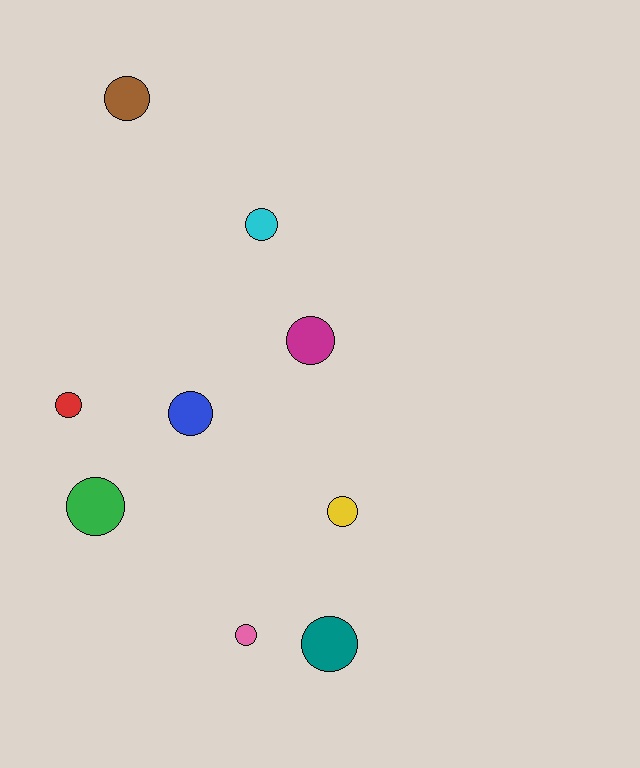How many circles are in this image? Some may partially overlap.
There are 9 circles.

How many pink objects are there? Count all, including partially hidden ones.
There is 1 pink object.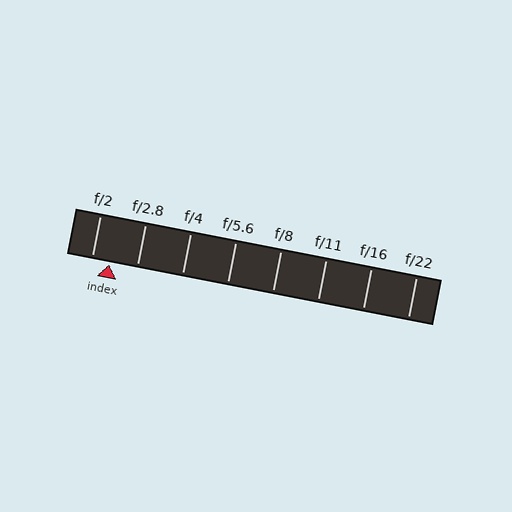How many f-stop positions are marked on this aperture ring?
There are 8 f-stop positions marked.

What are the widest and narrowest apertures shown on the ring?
The widest aperture shown is f/2 and the narrowest is f/22.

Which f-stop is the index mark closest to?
The index mark is closest to f/2.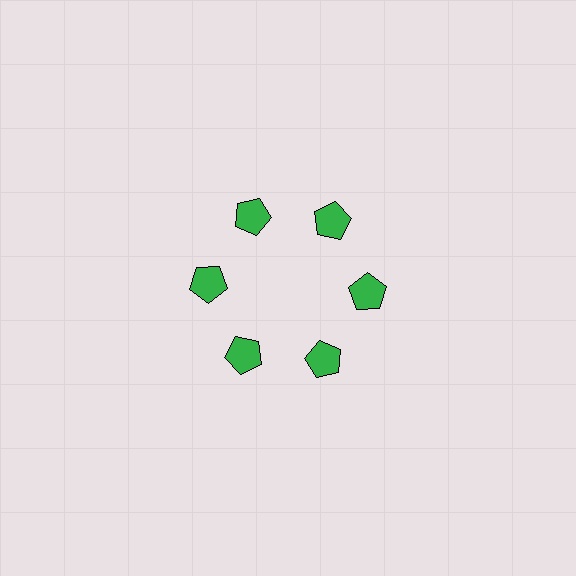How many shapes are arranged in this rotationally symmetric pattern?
There are 6 shapes, arranged in 6 groups of 1.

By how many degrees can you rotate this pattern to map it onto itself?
The pattern maps onto itself every 60 degrees of rotation.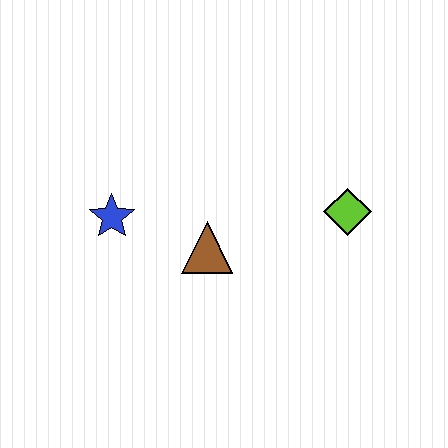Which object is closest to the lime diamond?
The brown triangle is closest to the lime diamond.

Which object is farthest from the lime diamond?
The blue star is farthest from the lime diamond.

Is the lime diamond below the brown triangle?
No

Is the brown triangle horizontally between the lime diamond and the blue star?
Yes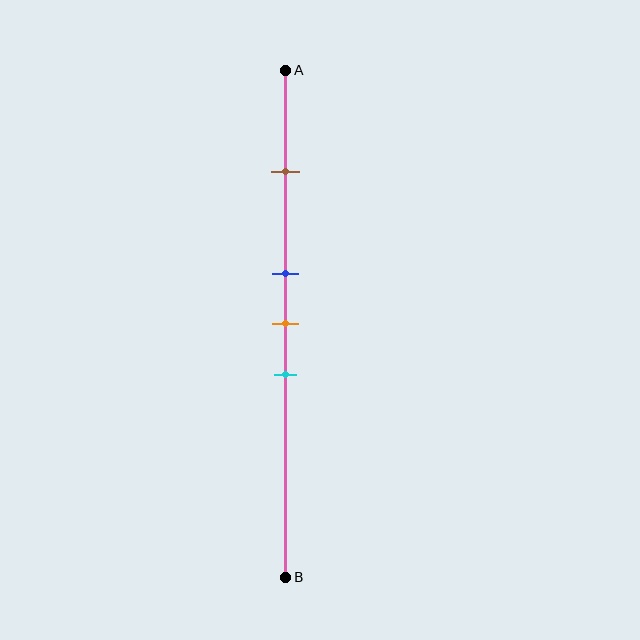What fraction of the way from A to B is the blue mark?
The blue mark is approximately 40% (0.4) of the way from A to B.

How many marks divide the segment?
There are 4 marks dividing the segment.